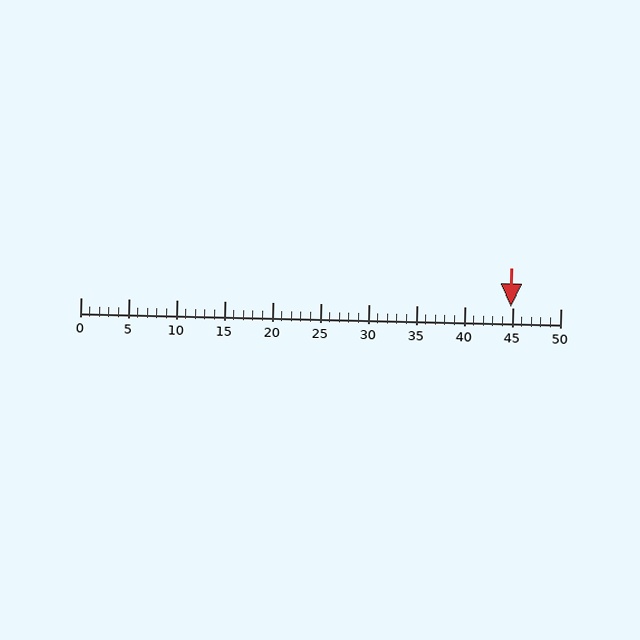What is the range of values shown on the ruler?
The ruler shows values from 0 to 50.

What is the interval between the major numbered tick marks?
The major tick marks are spaced 5 units apart.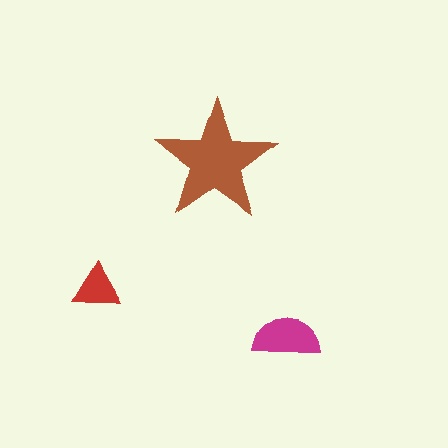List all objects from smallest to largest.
The red triangle, the magenta semicircle, the brown star.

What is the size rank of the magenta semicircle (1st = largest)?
2nd.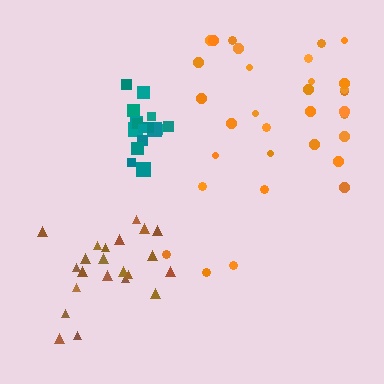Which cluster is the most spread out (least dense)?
Orange.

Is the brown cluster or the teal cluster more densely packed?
Teal.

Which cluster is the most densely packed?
Teal.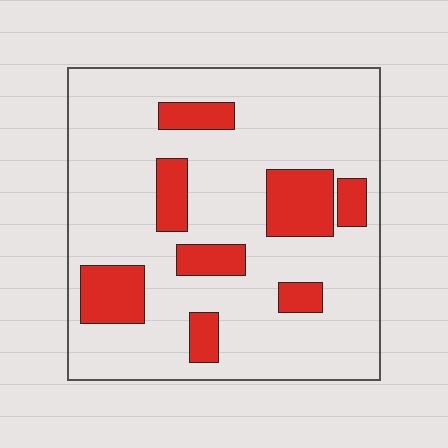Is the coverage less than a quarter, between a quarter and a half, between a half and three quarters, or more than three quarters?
Less than a quarter.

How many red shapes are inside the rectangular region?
8.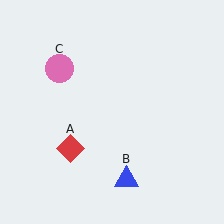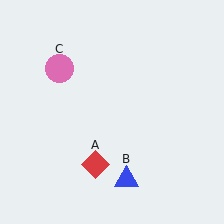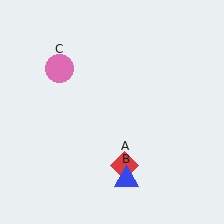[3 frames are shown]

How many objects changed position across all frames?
1 object changed position: red diamond (object A).